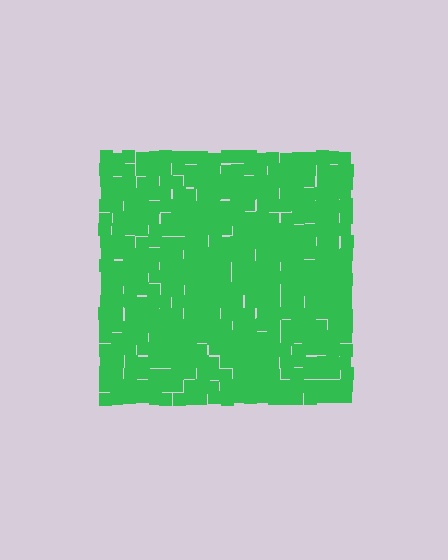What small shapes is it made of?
It is made of small squares.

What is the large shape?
The large shape is a square.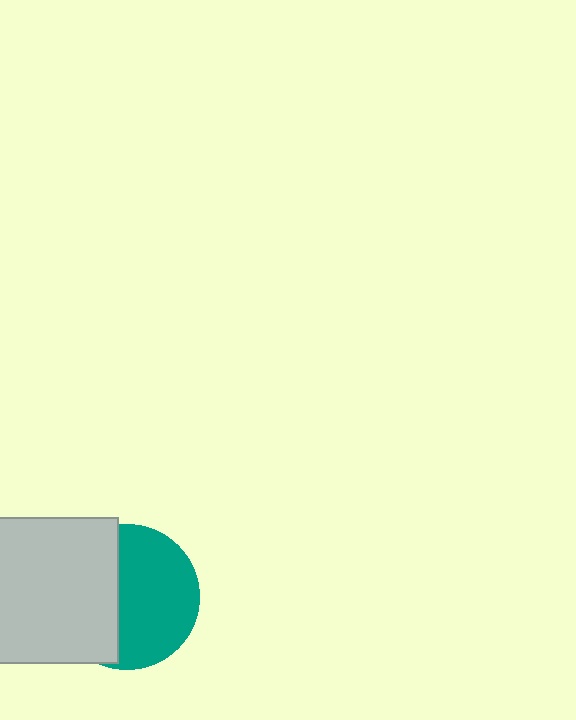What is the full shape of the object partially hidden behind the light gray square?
The partially hidden object is a teal circle.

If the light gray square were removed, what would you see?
You would see the complete teal circle.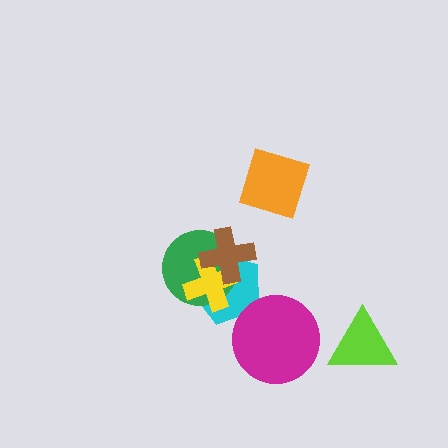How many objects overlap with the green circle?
3 objects overlap with the green circle.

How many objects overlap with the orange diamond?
0 objects overlap with the orange diamond.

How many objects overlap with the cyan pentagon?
4 objects overlap with the cyan pentagon.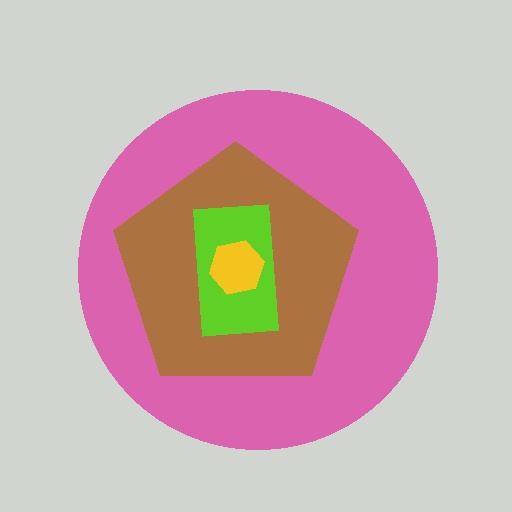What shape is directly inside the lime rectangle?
The yellow hexagon.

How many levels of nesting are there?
4.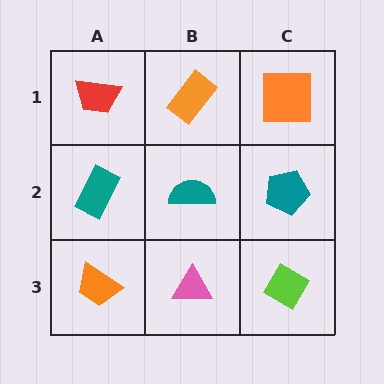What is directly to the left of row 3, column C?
A pink triangle.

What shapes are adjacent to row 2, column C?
An orange square (row 1, column C), a lime diamond (row 3, column C), a teal semicircle (row 2, column B).